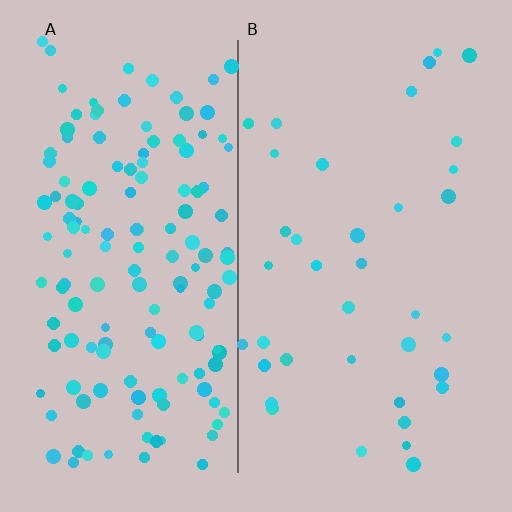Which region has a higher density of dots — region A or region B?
A (the left).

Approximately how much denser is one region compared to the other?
Approximately 3.9× — region A over region B.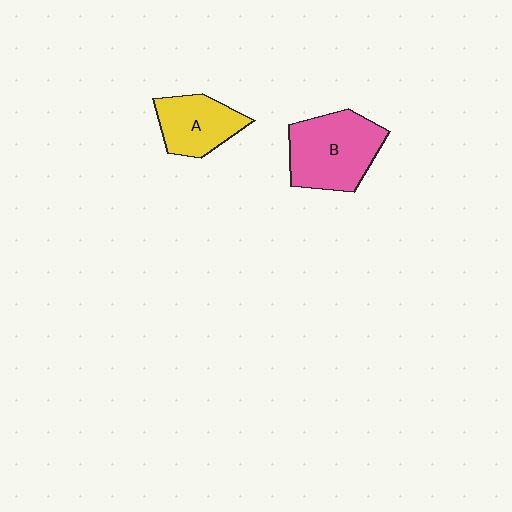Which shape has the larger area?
Shape B (pink).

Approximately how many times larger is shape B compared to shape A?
Approximately 1.5 times.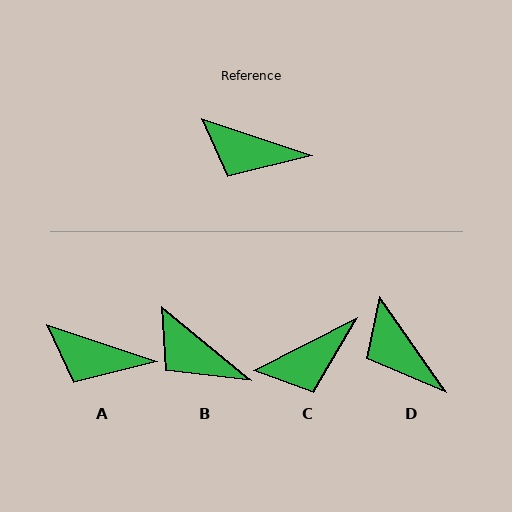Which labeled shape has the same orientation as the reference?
A.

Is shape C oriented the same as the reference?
No, it is off by about 45 degrees.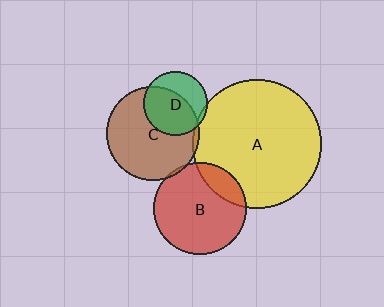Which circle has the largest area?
Circle A (yellow).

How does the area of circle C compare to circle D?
Approximately 2.1 times.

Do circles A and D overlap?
Yes.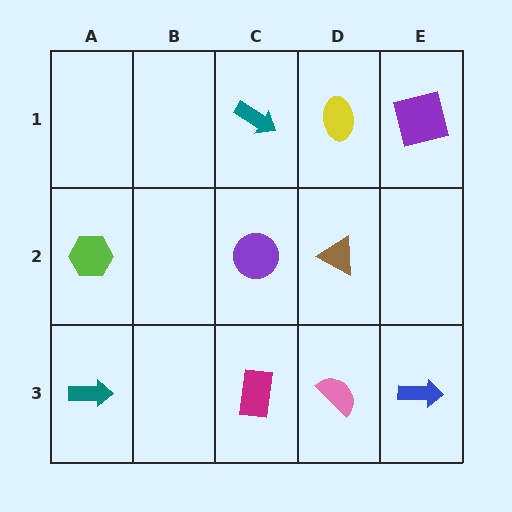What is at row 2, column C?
A purple circle.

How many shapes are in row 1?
3 shapes.